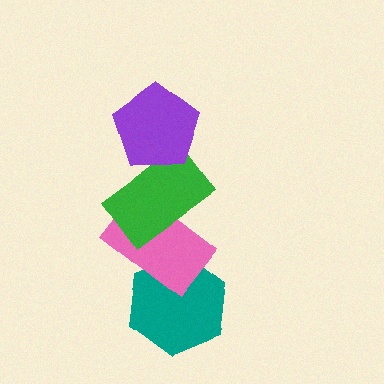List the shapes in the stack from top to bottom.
From top to bottom: the purple pentagon, the green rectangle, the pink rectangle, the teal hexagon.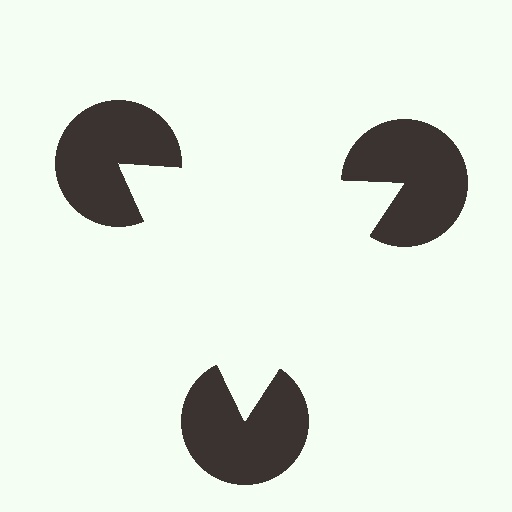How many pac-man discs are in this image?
There are 3 — one at each vertex of the illusory triangle.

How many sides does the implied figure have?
3 sides.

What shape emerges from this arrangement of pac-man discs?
An illusory triangle — its edges are inferred from the aligned wedge cuts in the pac-man discs, not physically drawn.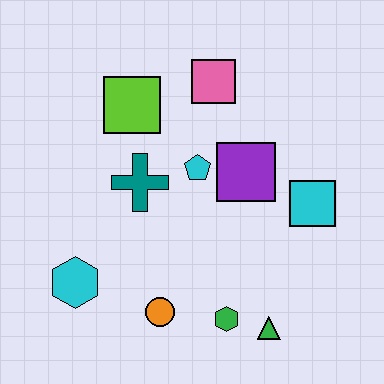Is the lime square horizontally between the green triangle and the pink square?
No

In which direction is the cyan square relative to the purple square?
The cyan square is to the right of the purple square.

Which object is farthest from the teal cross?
The green triangle is farthest from the teal cross.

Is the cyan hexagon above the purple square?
No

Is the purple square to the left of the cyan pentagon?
No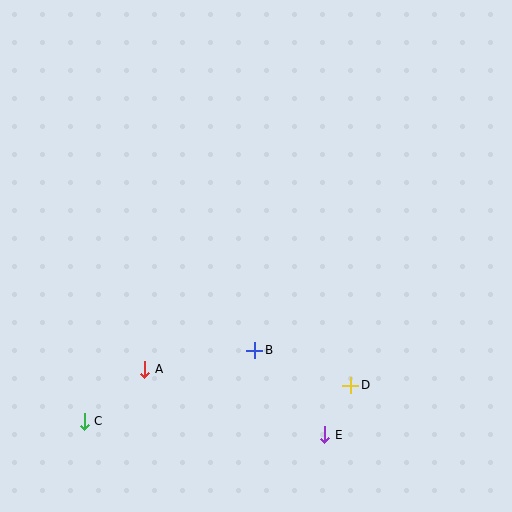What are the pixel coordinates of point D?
Point D is at (351, 385).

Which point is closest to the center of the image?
Point B at (255, 350) is closest to the center.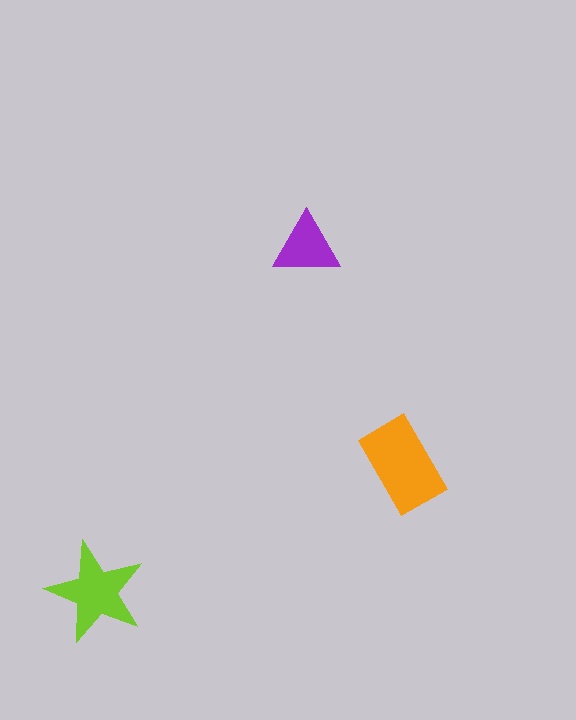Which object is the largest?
The orange rectangle.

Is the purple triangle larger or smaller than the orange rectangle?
Smaller.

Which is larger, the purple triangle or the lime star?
The lime star.